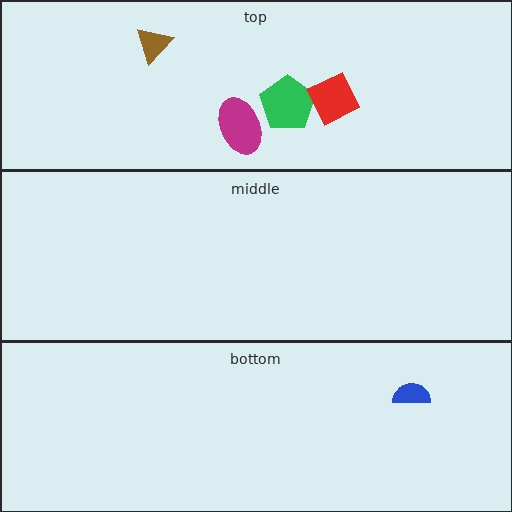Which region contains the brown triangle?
The top region.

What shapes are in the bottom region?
The blue semicircle.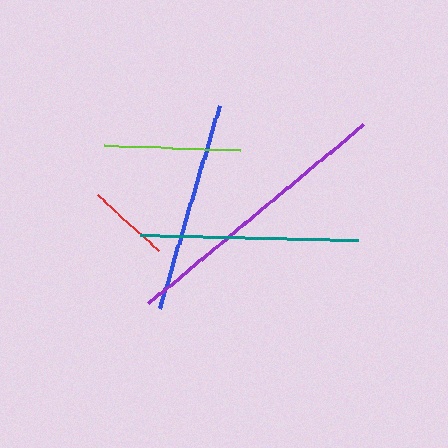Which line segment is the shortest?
The red line is the shortest at approximately 85 pixels.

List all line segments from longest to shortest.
From longest to shortest: purple, teal, blue, lime, red.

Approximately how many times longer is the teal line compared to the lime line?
The teal line is approximately 1.6 times the length of the lime line.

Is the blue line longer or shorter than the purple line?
The purple line is longer than the blue line.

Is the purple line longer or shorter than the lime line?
The purple line is longer than the lime line.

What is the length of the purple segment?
The purple segment is approximately 280 pixels long.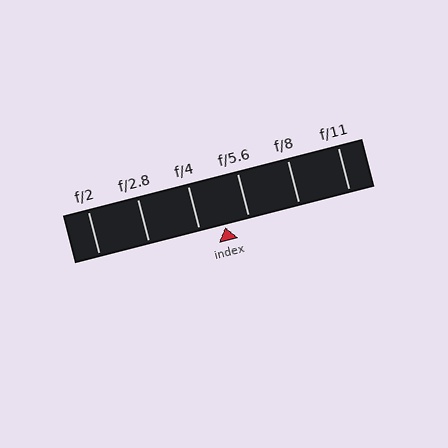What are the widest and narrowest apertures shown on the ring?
The widest aperture shown is f/2 and the narrowest is f/11.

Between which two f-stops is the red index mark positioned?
The index mark is between f/4 and f/5.6.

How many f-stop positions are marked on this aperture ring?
There are 6 f-stop positions marked.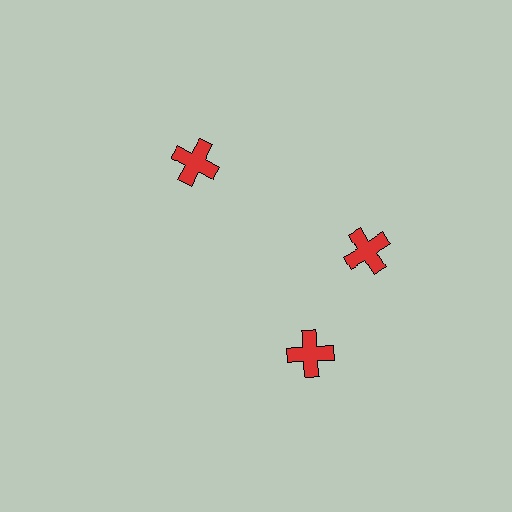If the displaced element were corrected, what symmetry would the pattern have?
It would have 3-fold rotational symmetry — the pattern would map onto itself every 120 degrees.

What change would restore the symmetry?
The symmetry would be restored by rotating it back into even spacing with its neighbors so that all 3 crosses sit at equal angles and equal distance from the center.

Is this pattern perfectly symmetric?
No. The 3 red crosses are arranged in a ring, but one element near the 7 o'clock position is rotated out of alignment along the ring, breaking the 3-fold rotational symmetry.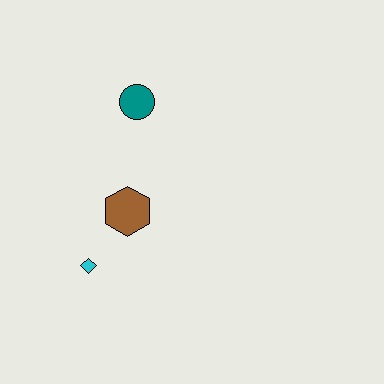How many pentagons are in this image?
There are no pentagons.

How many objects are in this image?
There are 3 objects.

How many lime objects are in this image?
There are no lime objects.